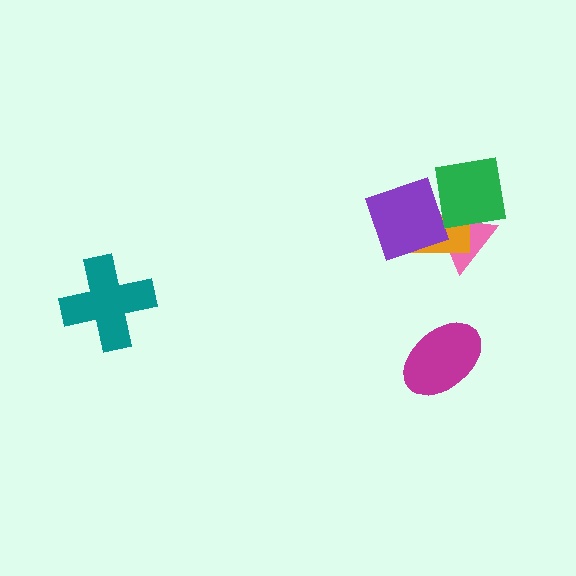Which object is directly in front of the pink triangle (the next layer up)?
The orange rectangle is directly in front of the pink triangle.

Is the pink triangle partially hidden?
Yes, it is partially covered by another shape.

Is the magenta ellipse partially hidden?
No, no other shape covers it.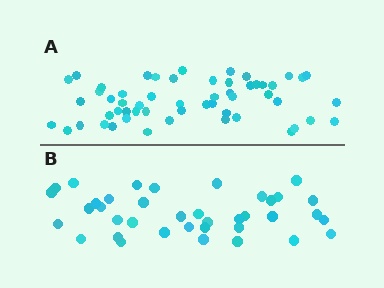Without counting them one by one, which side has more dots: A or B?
Region A (the top region) has more dots.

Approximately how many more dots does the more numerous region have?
Region A has approximately 15 more dots than region B.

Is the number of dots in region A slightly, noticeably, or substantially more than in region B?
Region A has noticeably more, but not dramatically so. The ratio is roughly 1.4 to 1.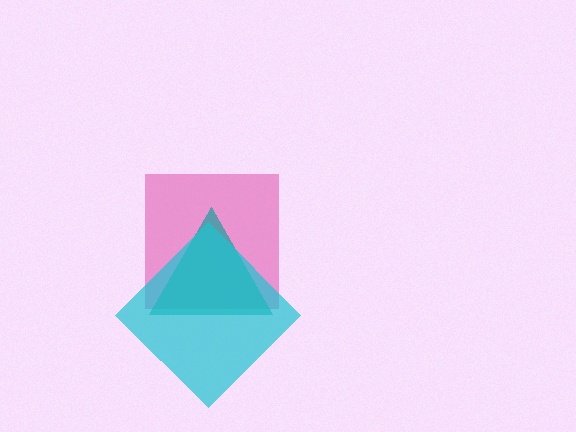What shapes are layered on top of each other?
The layered shapes are: a pink square, a teal triangle, a cyan diamond.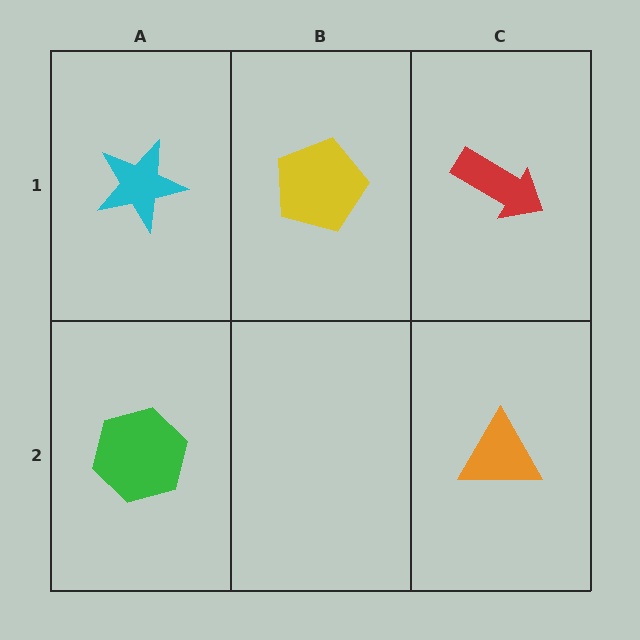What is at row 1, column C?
A red arrow.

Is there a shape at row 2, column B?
No, that cell is empty.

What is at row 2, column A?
A green hexagon.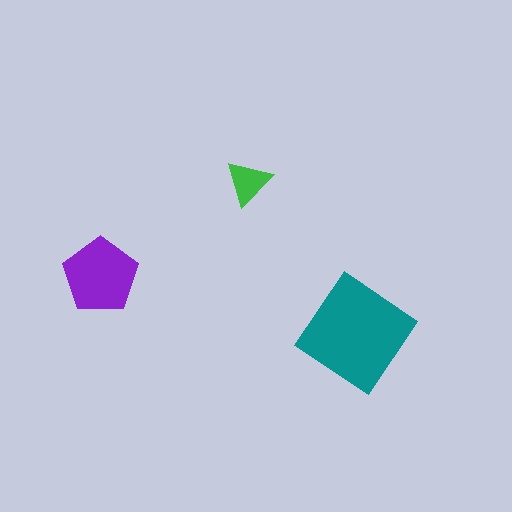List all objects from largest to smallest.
The teal diamond, the purple pentagon, the green triangle.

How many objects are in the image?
There are 3 objects in the image.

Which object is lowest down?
The teal diamond is bottommost.